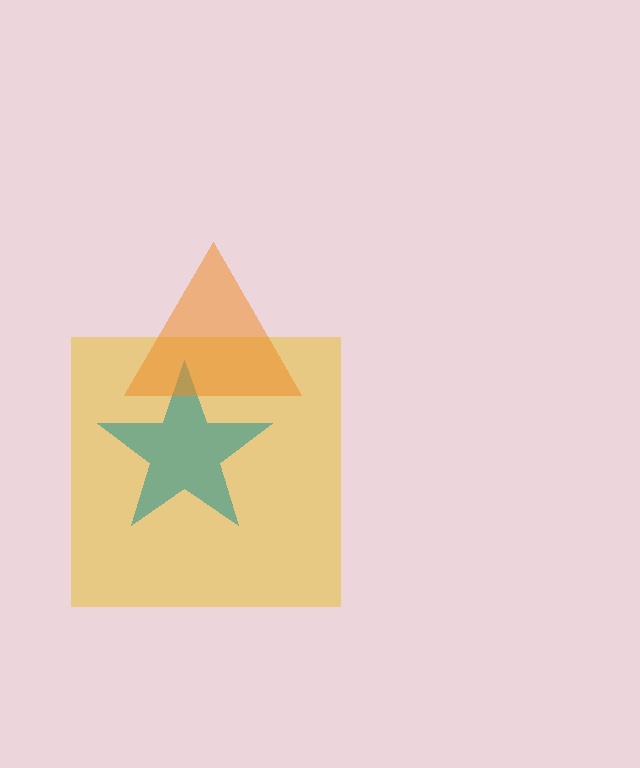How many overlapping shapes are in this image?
There are 3 overlapping shapes in the image.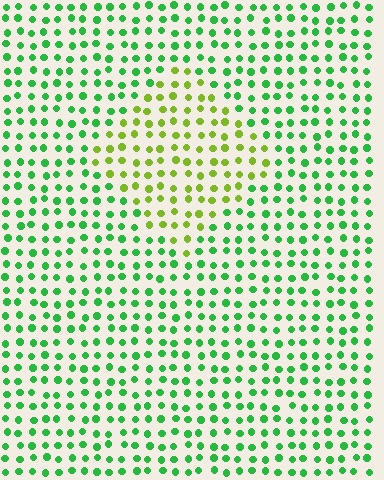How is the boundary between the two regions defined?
The boundary is defined purely by a slight shift in hue (about 45 degrees). Spacing, size, and orientation are identical on both sides.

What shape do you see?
I see a diamond.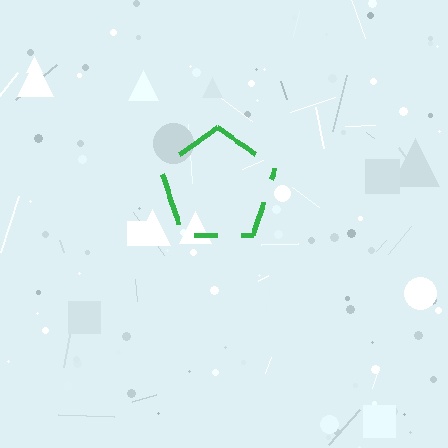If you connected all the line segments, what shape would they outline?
They would outline a pentagon.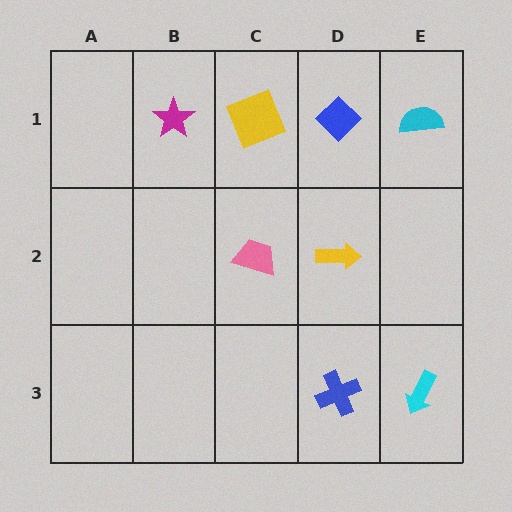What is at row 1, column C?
A yellow square.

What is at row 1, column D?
A blue diamond.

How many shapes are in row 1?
4 shapes.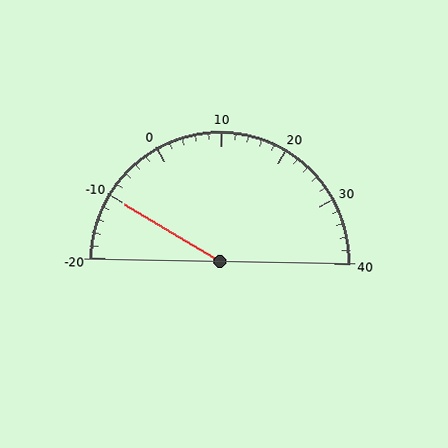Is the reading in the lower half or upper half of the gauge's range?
The reading is in the lower half of the range (-20 to 40).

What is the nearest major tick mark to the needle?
The nearest major tick mark is -10.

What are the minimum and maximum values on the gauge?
The gauge ranges from -20 to 40.